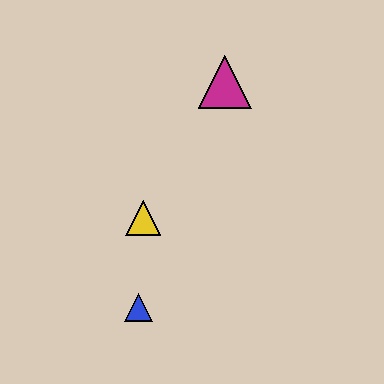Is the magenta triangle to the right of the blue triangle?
Yes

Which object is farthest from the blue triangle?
The magenta triangle is farthest from the blue triangle.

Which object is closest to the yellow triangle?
The blue triangle is closest to the yellow triangle.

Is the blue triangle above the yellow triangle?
No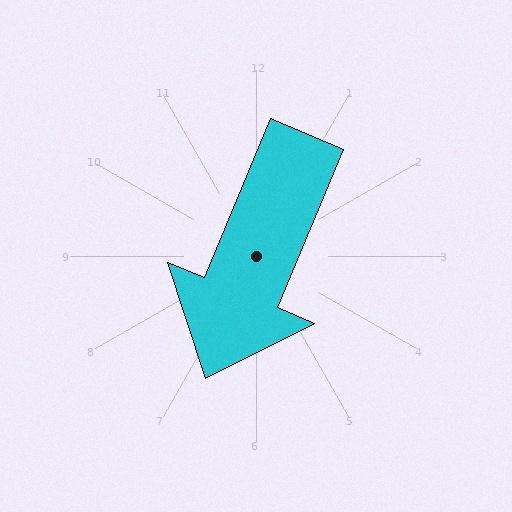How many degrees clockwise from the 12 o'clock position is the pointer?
Approximately 203 degrees.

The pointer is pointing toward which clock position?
Roughly 7 o'clock.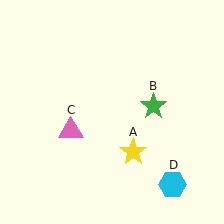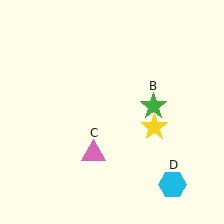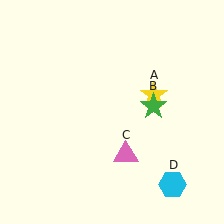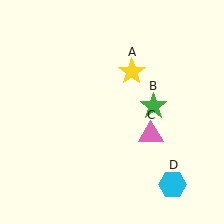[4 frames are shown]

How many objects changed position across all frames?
2 objects changed position: yellow star (object A), pink triangle (object C).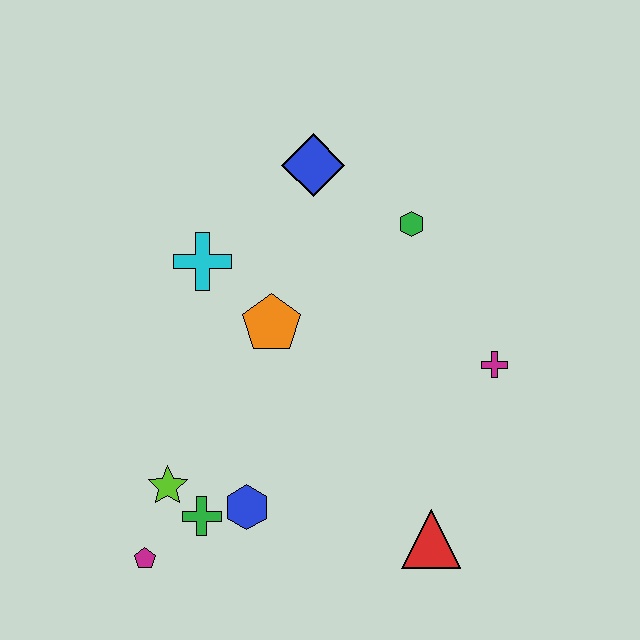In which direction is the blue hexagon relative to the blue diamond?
The blue hexagon is below the blue diamond.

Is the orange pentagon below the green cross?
No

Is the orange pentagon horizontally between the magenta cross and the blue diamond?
No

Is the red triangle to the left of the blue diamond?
No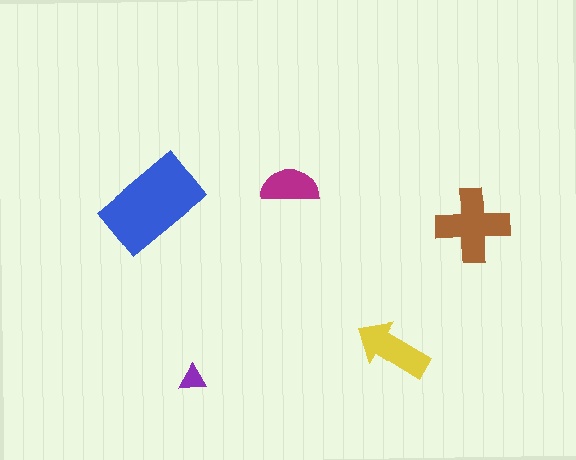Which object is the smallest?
The purple triangle.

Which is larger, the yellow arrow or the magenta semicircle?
The yellow arrow.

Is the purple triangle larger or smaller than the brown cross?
Smaller.